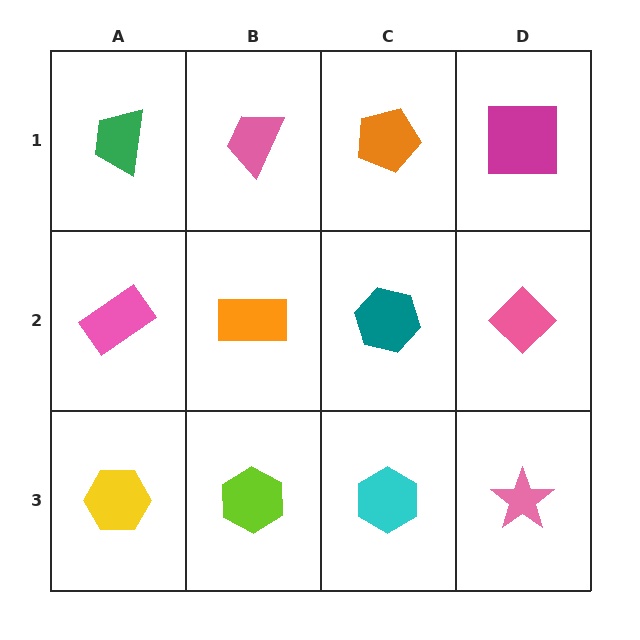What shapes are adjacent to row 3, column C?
A teal hexagon (row 2, column C), a lime hexagon (row 3, column B), a pink star (row 3, column D).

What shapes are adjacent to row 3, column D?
A pink diamond (row 2, column D), a cyan hexagon (row 3, column C).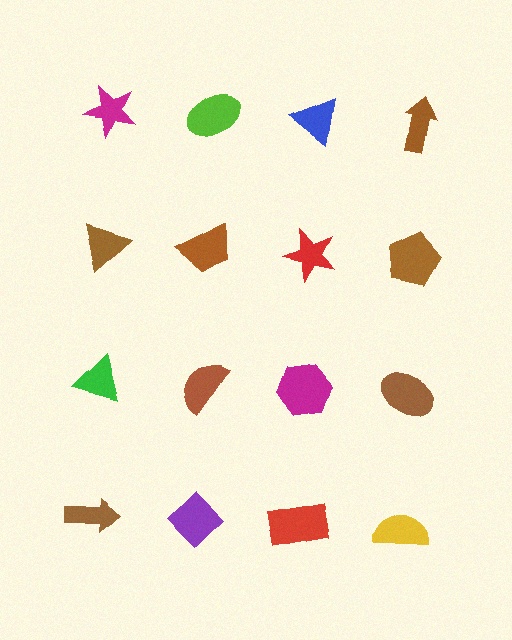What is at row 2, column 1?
A brown triangle.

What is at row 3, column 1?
A green triangle.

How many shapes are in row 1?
4 shapes.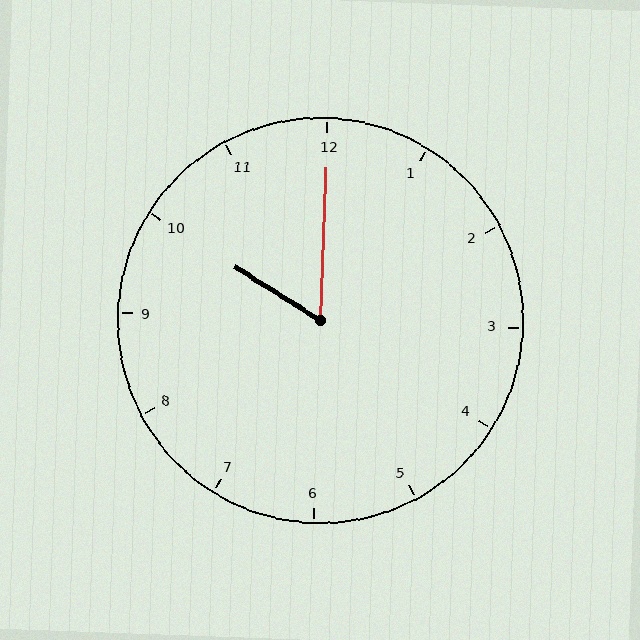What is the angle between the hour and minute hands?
Approximately 60 degrees.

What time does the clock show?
10:00.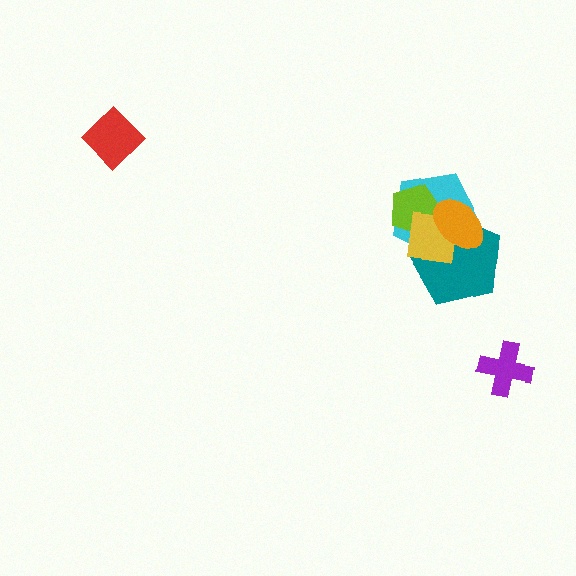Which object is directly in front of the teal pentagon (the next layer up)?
The lime pentagon is directly in front of the teal pentagon.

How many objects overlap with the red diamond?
0 objects overlap with the red diamond.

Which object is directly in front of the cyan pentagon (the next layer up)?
The teal pentagon is directly in front of the cyan pentagon.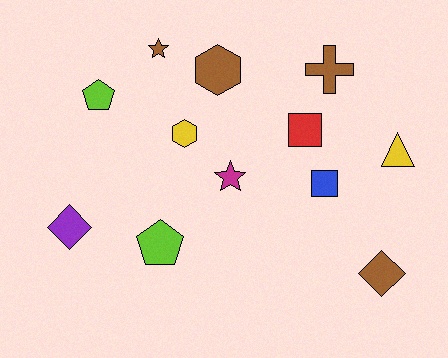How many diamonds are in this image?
There are 2 diamonds.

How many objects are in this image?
There are 12 objects.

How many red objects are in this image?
There is 1 red object.